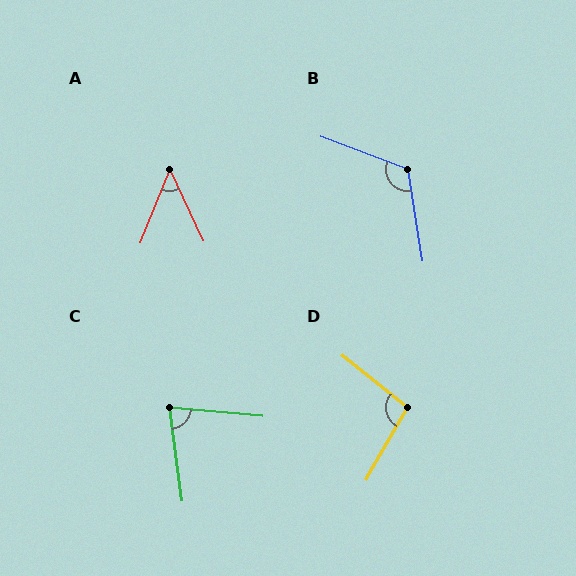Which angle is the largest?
B, at approximately 120 degrees.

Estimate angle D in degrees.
Approximately 99 degrees.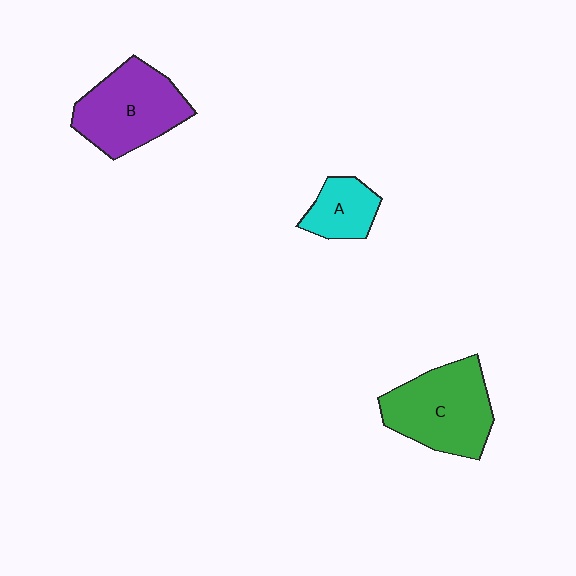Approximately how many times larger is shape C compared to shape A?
Approximately 2.1 times.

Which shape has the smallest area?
Shape A (cyan).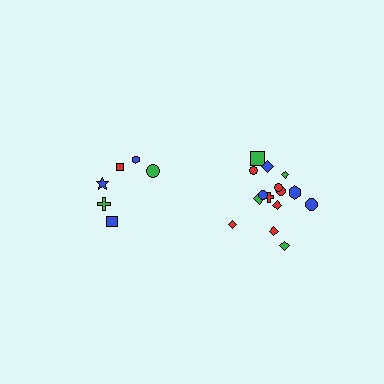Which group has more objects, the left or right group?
The right group.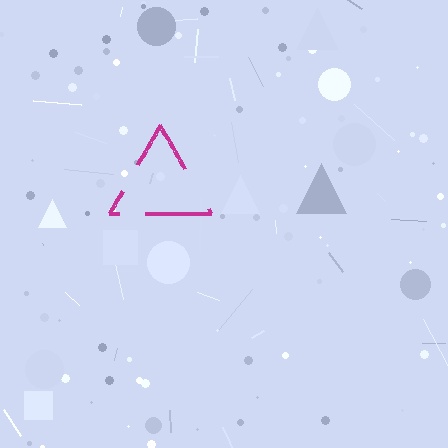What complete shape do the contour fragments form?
The contour fragments form a triangle.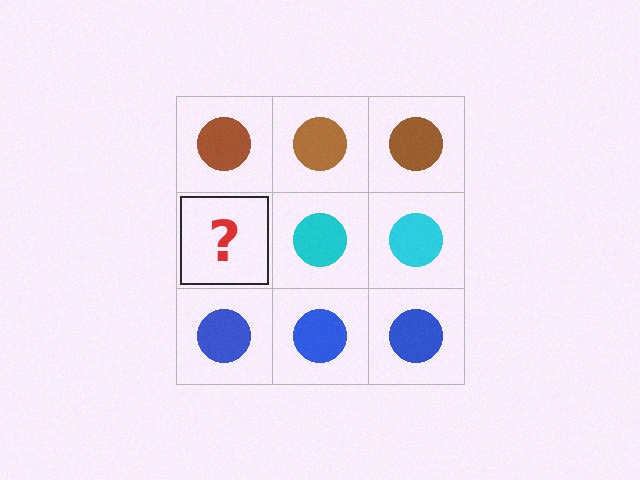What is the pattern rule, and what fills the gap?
The rule is that each row has a consistent color. The gap should be filled with a cyan circle.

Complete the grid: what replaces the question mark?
The question mark should be replaced with a cyan circle.